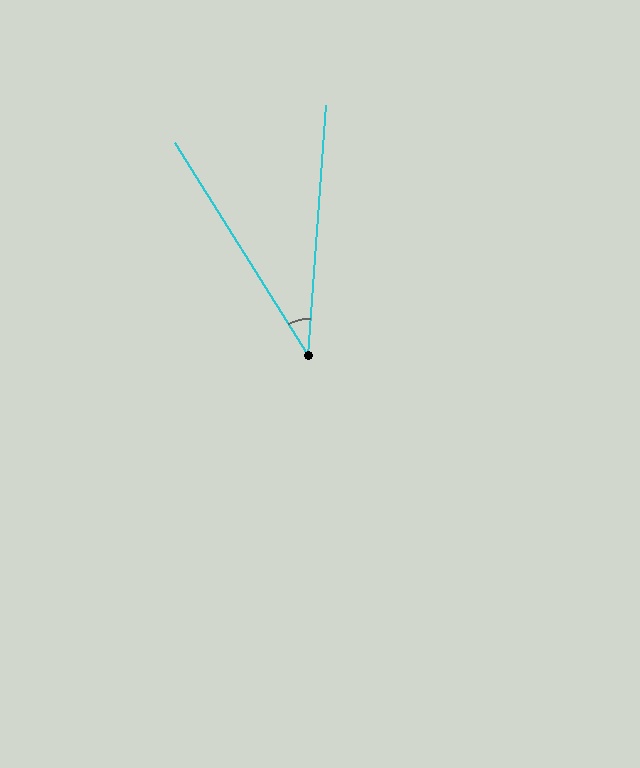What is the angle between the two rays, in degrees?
Approximately 36 degrees.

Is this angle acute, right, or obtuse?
It is acute.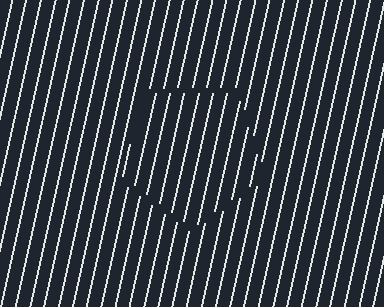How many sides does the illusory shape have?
5 sides — the line-ends trace a pentagon.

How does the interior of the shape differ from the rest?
The interior of the shape contains the same grating, shifted by half a period — the contour is defined by the phase discontinuity where line-ends from the inner and outer gratings abut.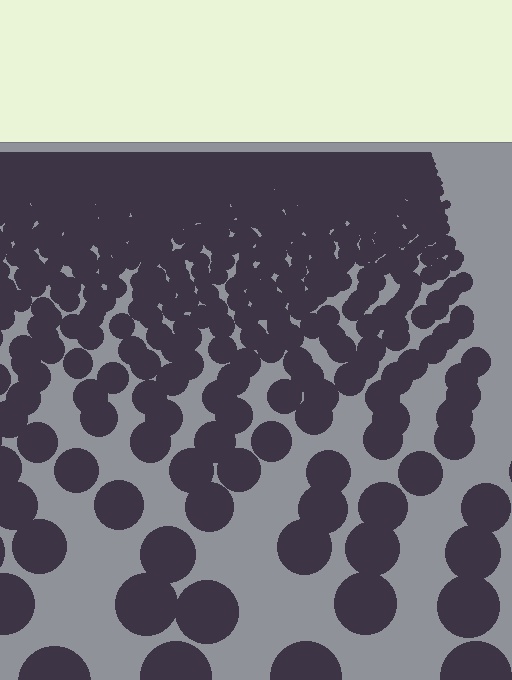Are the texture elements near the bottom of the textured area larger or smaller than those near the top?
Larger. Near the bottom, elements are closer to the viewer and appear at a bigger on-screen size.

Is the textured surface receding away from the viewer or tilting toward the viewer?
The surface is receding away from the viewer. Texture elements get smaller and denser toward the top.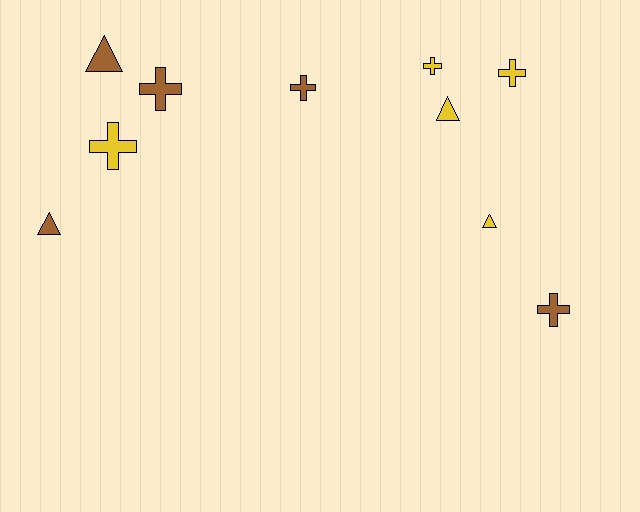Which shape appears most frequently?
Cross, with 6 objects.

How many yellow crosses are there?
There are 3 yellow crosses.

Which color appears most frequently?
Yellow, with 5 objects.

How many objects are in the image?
There are 10 objects.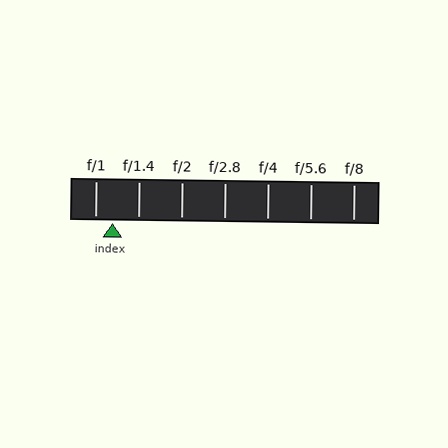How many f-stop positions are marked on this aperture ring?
There are 7 f-stop positions marked.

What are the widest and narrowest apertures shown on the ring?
The widest aperture shown is f/1 and the narrowest is f/8.